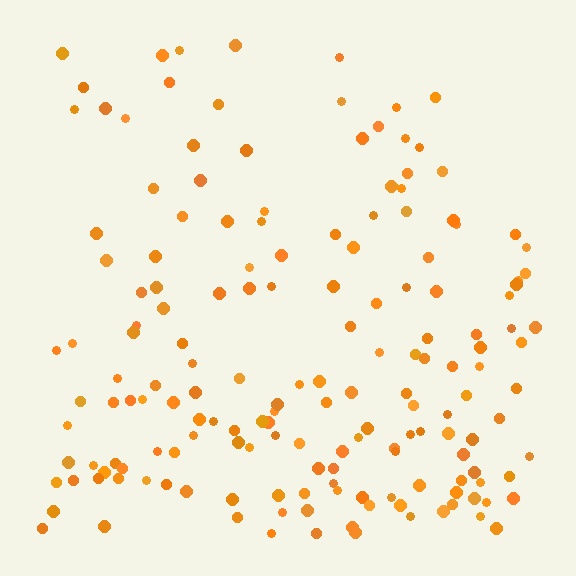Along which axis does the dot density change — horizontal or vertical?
Vertical.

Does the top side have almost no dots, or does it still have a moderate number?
Still a moderate number, just noticeably fewer than the bottom.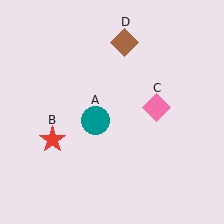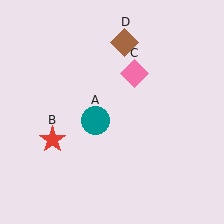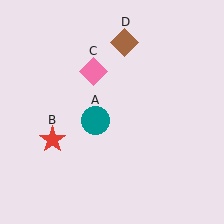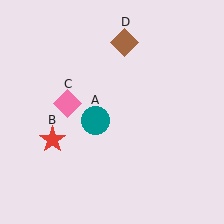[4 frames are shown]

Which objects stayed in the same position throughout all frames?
Teal circle (object A) and red star (object B) and brown diamond (object D) remained stationary.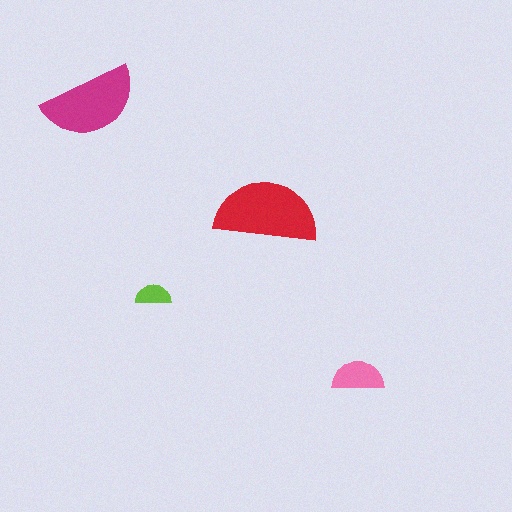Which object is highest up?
The magenta semicircle is topmost.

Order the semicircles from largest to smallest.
the red one, the magenta one, the pink one, the lime one.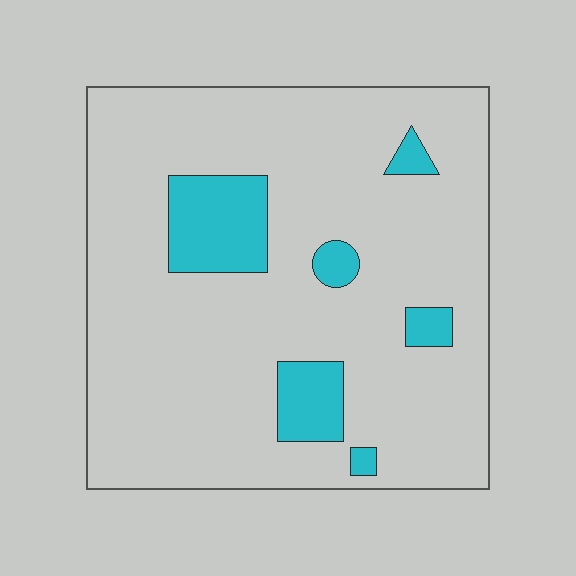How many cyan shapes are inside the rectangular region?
6.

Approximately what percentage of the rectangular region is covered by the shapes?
Approximately 15%.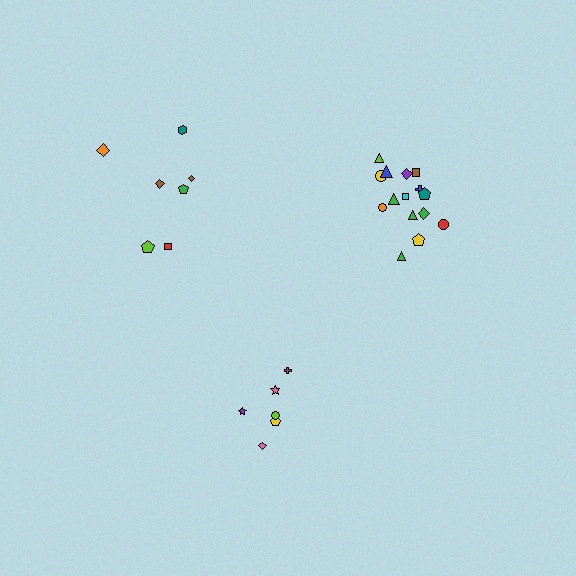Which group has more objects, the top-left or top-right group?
The top-right group.